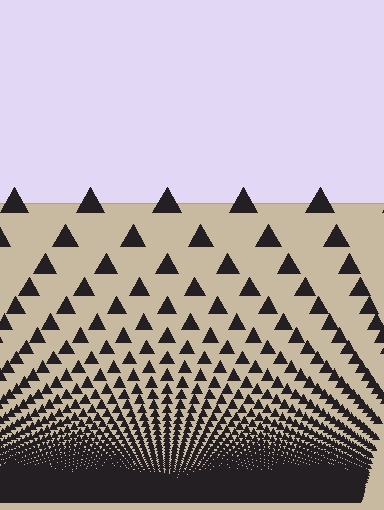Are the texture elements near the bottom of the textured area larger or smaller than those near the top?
Smaller. The gradient is inverted — elements near the bottom are smaller and denser.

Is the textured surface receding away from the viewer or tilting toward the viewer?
The surface appears to tilt toward the viewer. Texture elements get larger and sparser toward the top.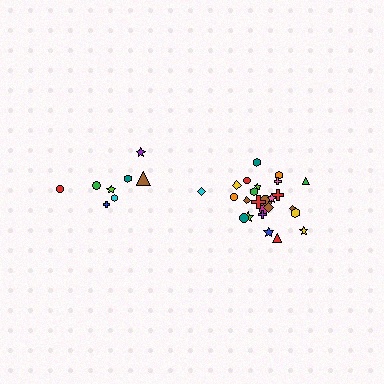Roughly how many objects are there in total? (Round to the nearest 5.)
Roughly 35 objects in total.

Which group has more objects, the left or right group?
The right group.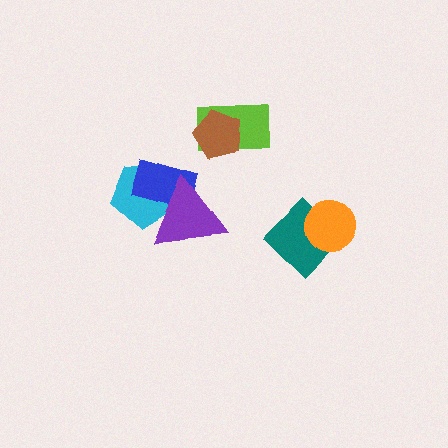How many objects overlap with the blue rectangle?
2 objects overlap with the blue rectangle.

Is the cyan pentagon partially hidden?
Yes, it is partially covered by another shape.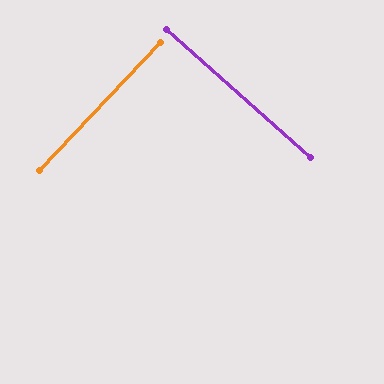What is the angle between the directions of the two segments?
Approximately 89 degrees.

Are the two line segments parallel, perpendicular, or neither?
Perpendicular — they meet at approximately 89°.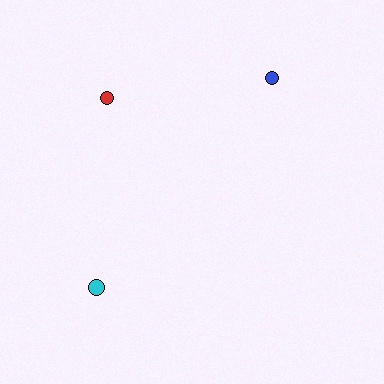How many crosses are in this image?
There are no crosses.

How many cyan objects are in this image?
There is 1 cyan object.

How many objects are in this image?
There are 3 objects.